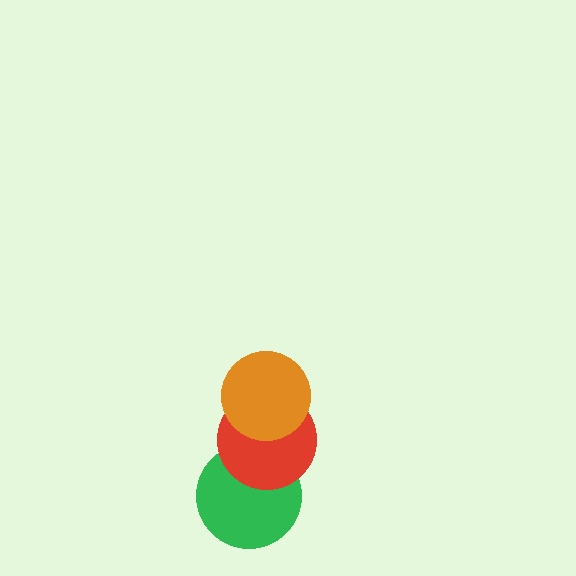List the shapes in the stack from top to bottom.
From top to bottom: the orange circle, the red circle, the green circle.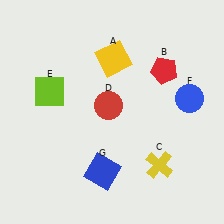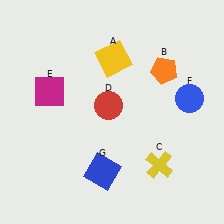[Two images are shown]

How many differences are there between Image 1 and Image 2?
There are 2 differences between the two images.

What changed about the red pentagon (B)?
In Image 1, B is red. In Image 2, it changed to orange.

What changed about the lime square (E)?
In Image 1, E is lime. In Image 2, it changed to magenta.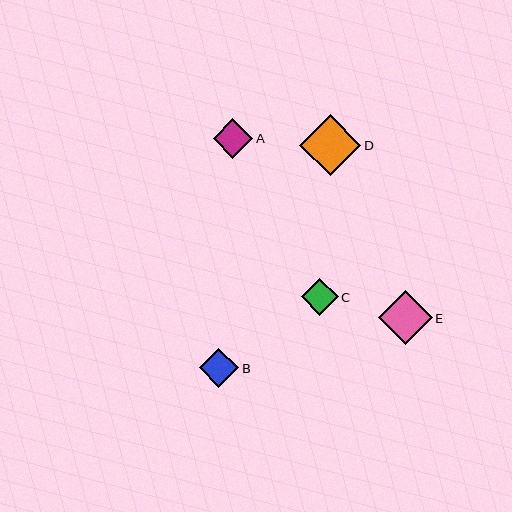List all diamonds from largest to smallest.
From largest to smallest: D, E, A, B, C.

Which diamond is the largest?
Diamond D is the largest with a size of approximately 61 pixels.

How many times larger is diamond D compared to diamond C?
Diamond D is approximately 1.7 times the size of diamond C.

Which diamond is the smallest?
Diamond C is the smallest with a size of approximately 36 pixels.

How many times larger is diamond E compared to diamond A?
Diamond E is approximately 1.4 times the size of diamond A.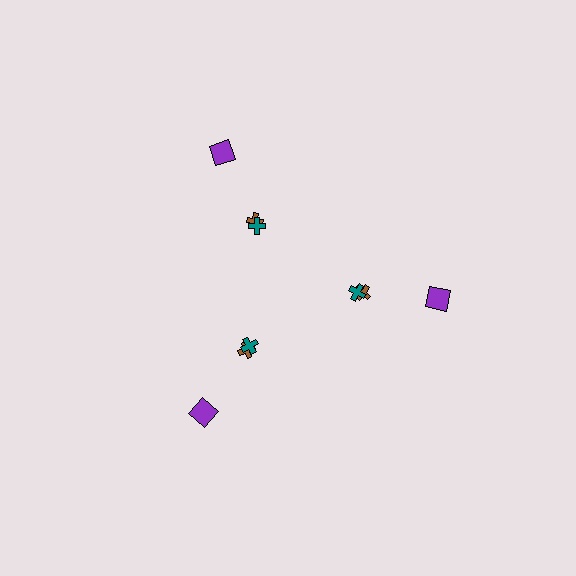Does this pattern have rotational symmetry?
Yes, this pattern has 3-fold rotational symmetry. It looks the same after rotating 120 degrees around the center.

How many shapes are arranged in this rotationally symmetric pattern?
There are 9 shapes, arranged in 3 groups of 3.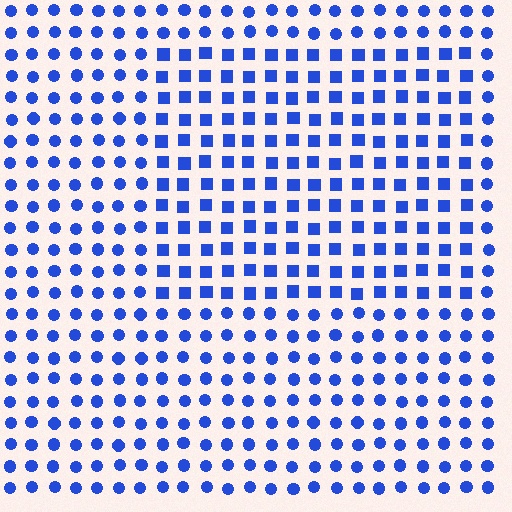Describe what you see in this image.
The image is filled with small blue elements arranged in a uniform grid. A rectangle-shaped region contains squares, while the surrounding area contains circles. The boundary is defined purely by the change in element shape.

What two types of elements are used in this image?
The image uses squares inside the rectangle region and circles outside it.